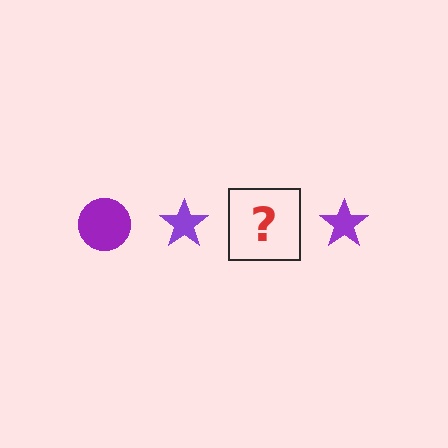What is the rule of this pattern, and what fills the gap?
The rule is that the pattern cycles through circle, star shapes in purple. The gap should be filled with a purple circle.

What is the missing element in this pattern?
The missing element is a purple circle.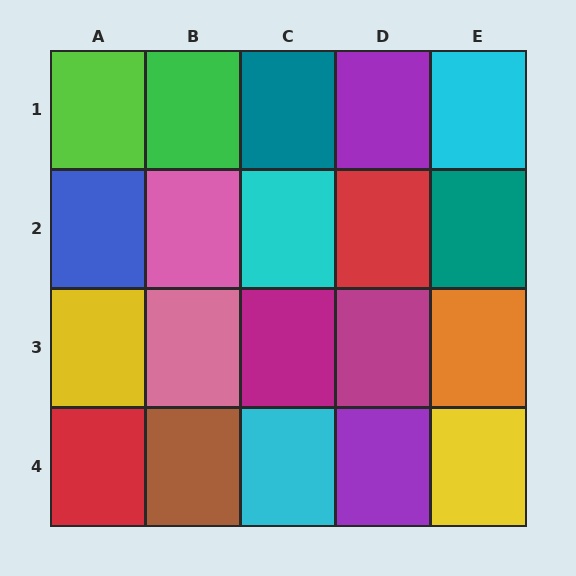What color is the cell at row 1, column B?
Green.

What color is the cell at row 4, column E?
Yellow.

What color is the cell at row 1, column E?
Cyan.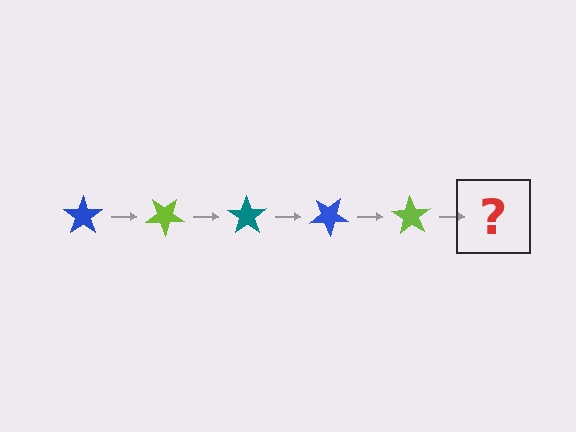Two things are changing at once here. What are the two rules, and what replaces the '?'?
The two rules are that it rotates 35 degrees each step and the color cycles through blue, lime, and teal. The '?' should be a teal star, rotated 175 degrees from the start.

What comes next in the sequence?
The next element should be a teal star, rotated 175 degrees from the start.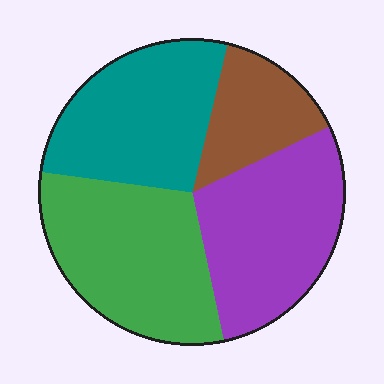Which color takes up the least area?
Brown, at roughly 15%.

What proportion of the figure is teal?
Teal covers 27% of the figure.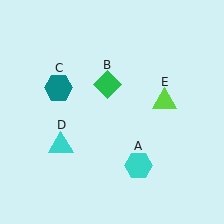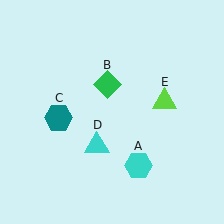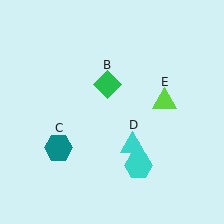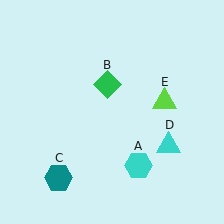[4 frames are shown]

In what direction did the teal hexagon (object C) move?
The teal hexagon (object C) moved down.